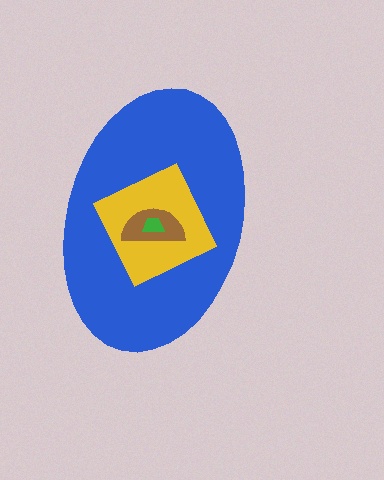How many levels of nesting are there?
4.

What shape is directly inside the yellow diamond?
The brown semicircle.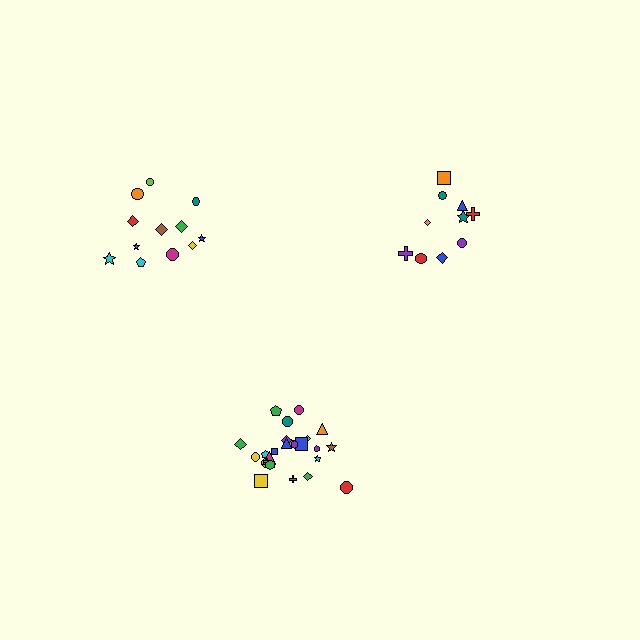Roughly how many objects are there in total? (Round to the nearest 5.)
Roughly 45 objects in total.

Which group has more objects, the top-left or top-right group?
The top-left group.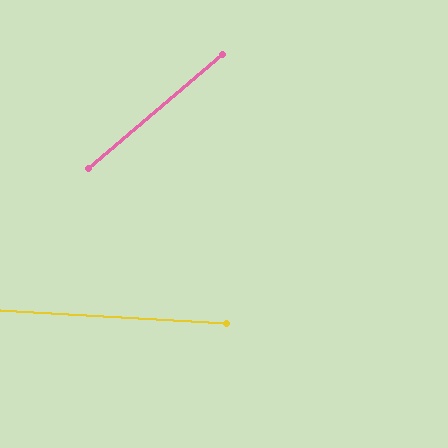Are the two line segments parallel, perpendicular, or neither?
Neither parallel nor perpendicular — they differ by about 44°.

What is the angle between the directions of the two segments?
Approximately 44 degrees.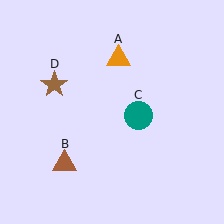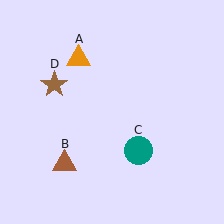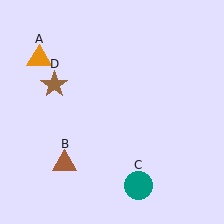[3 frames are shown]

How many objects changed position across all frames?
2 objects changed position: orange triangle (object A), teal circle (object C).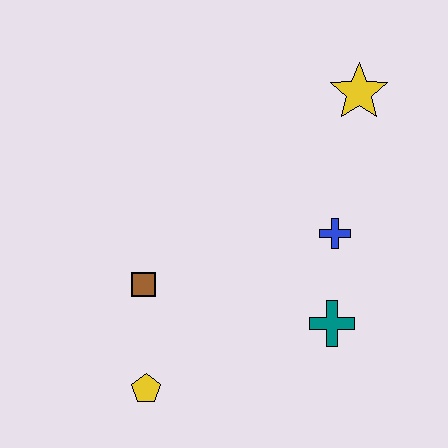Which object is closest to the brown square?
The yellow pentagon is closest to the brown square.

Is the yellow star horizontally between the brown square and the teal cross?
No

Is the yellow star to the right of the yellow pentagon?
Yes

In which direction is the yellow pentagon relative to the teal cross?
The yellow pentagon is to the left of the teal cross.